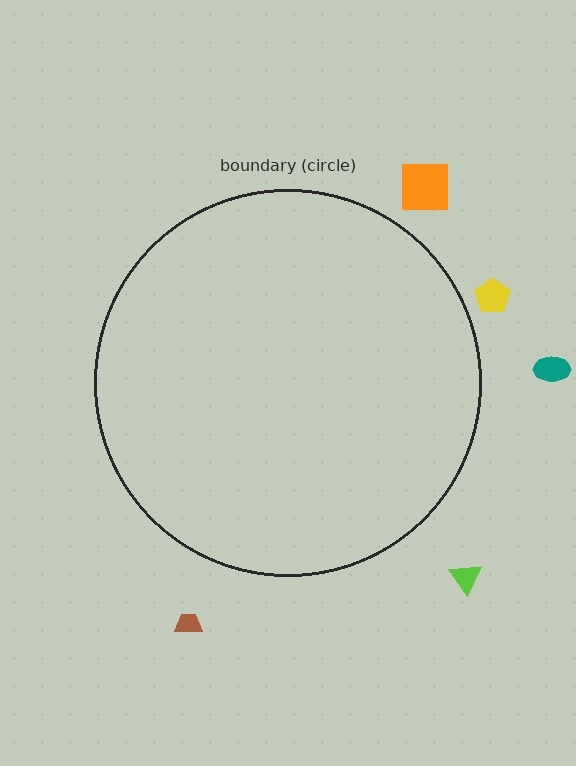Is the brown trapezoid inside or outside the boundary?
Outside.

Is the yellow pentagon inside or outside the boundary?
Outside.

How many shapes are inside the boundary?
0 inside, 5 outside.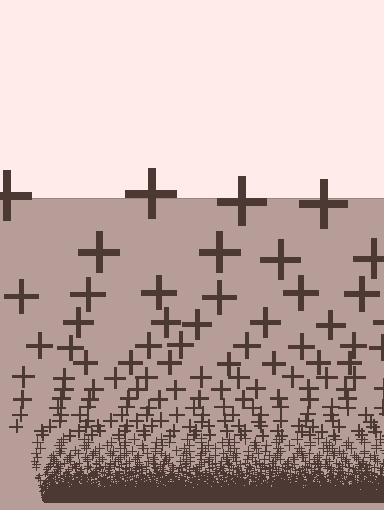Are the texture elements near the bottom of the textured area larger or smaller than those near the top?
Smaller. The gradient is inverted — elements near the bottom are smaller and denser.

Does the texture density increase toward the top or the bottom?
Density increases toward the bottom.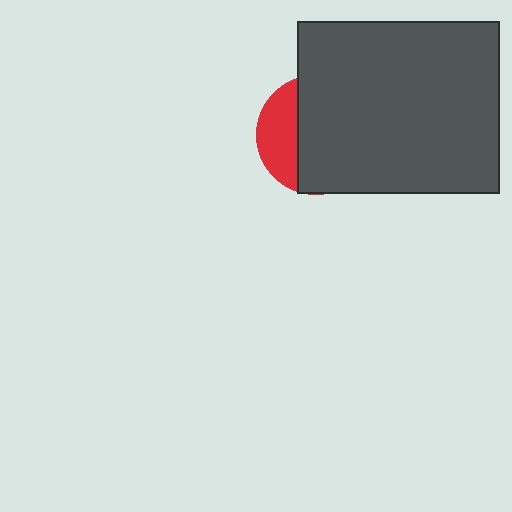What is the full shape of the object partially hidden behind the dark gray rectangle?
The partially hidden object is a red circle.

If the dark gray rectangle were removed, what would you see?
You would see the complete red circle.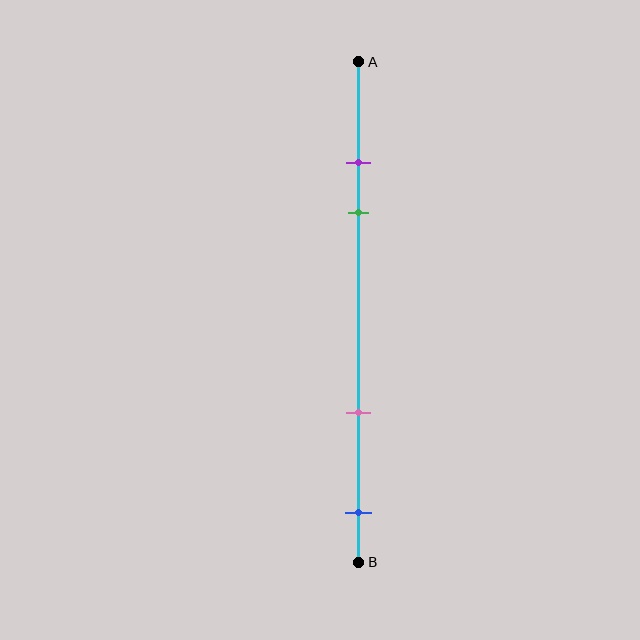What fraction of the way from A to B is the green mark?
The green mark is approximately 30% (0.3) of the way from A to B.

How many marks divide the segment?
There are 4 marks dividing the segment.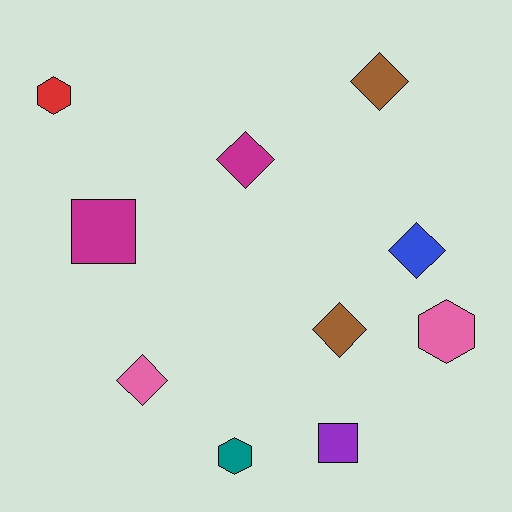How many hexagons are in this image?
There are 3 hexagons.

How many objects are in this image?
There are 10 objects.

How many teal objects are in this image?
There is 1 teal object.